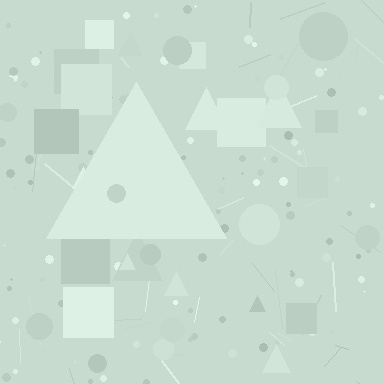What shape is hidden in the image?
A triangle is hidden in the image.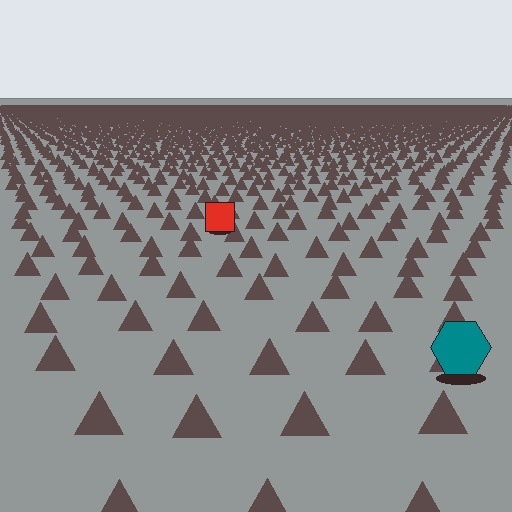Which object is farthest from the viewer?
The red square is farthest from the viewer. It appears smaller and the ground texture around it is denser.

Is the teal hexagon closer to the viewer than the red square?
Yes. The teal hexagon is closer — you can tell from the texture gradient: the ground texture is coarser near it.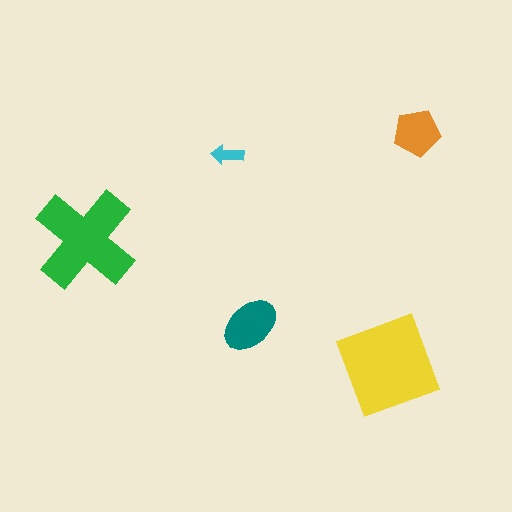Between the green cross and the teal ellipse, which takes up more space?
The green cross.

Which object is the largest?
The yellow diamond.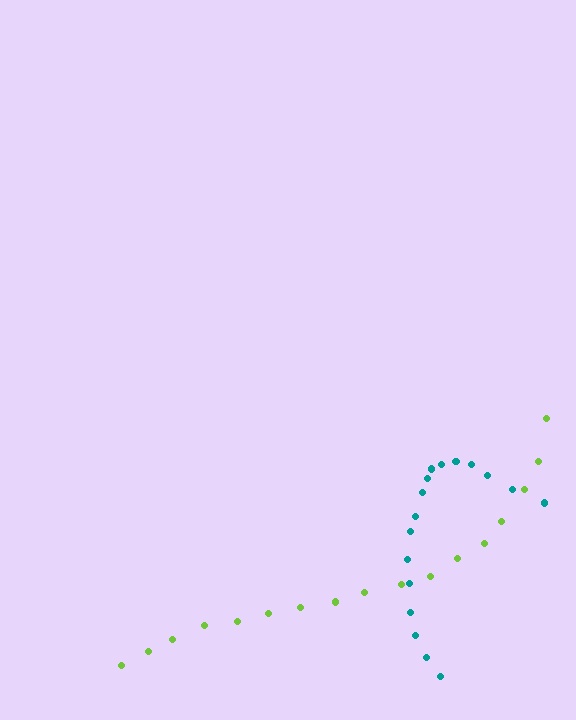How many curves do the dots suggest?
There are 2 distinct paths.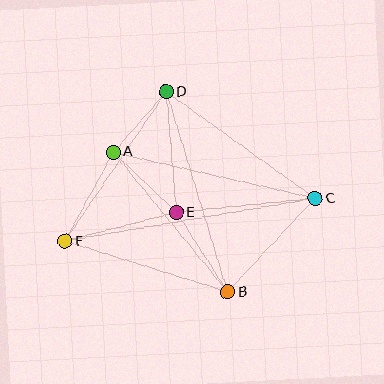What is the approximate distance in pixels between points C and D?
The distance between C and D is approximately 183 pixels.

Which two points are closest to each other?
Points A and D are closest to each other.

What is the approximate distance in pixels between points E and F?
The distance between E and F is approximately 115 pixels.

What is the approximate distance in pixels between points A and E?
The distance between A and E is approximately 87 pixels.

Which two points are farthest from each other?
Points C and F are farthest from each other.